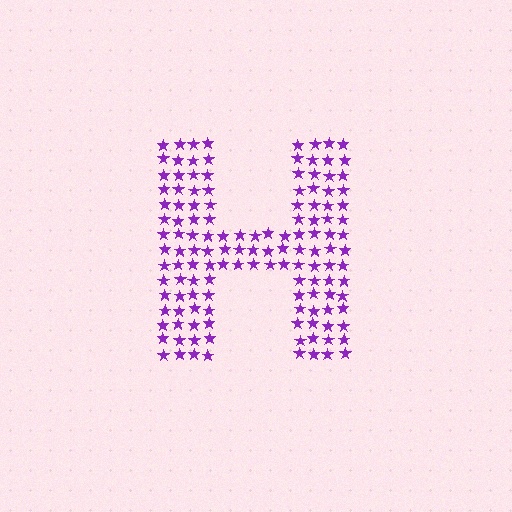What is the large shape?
The large shape is the letter H.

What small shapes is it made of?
It is made of small stars.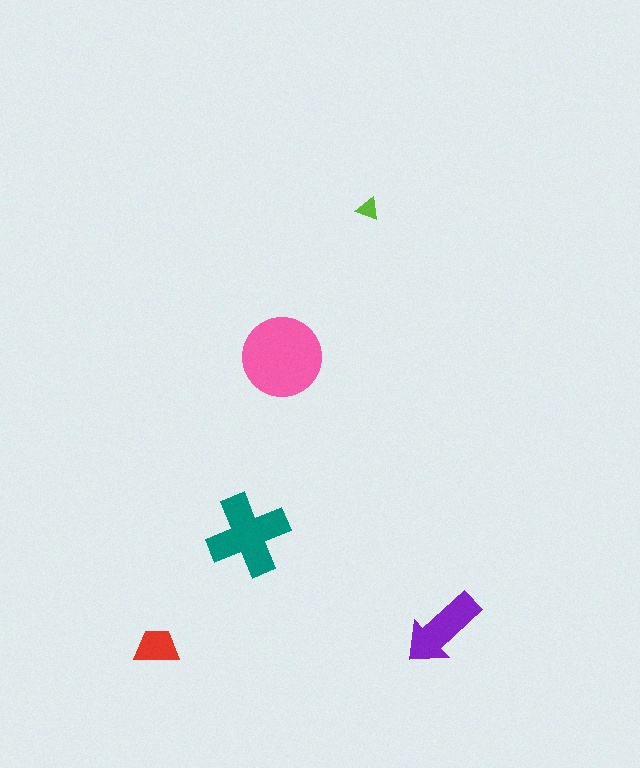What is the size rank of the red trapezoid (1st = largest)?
4th.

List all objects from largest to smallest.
The pink circle, the teal cross, the purple arrow, the red trapezoid, the lime triangle.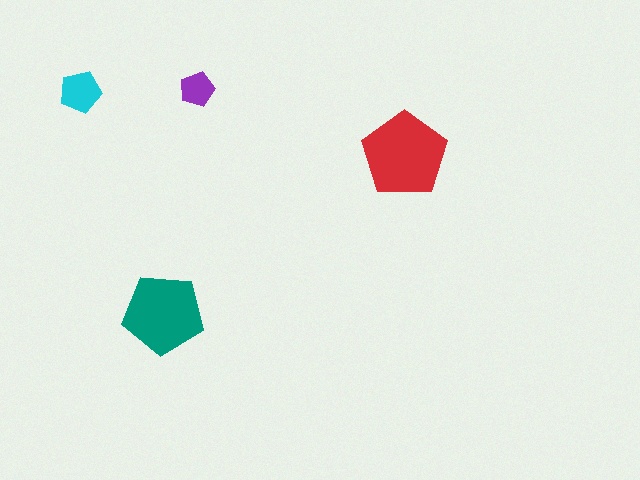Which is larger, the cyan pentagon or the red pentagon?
The red one.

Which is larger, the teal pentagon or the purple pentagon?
The teal one.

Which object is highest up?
The purple pentagon is topmost.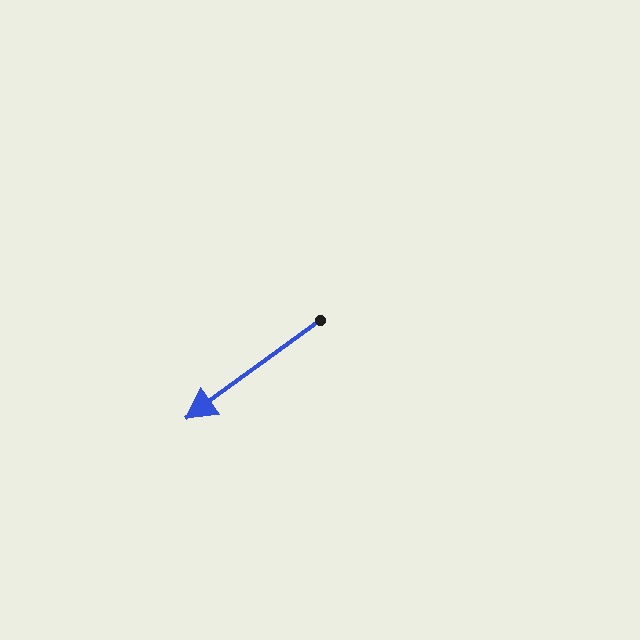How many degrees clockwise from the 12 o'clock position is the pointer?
Approximately 234 degrees.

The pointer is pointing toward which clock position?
Roughly 8 o'clock.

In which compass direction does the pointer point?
Southwest.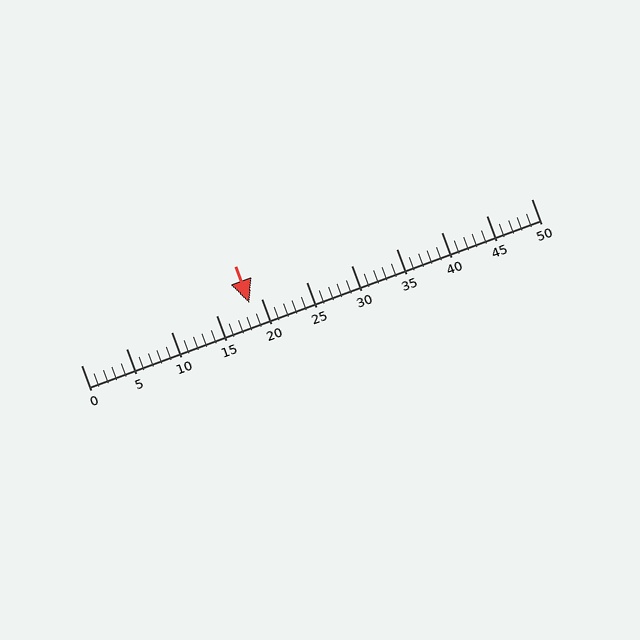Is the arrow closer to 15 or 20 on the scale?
The arrow is closer to 20.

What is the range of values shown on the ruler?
The ruler shows values from 0 to 50.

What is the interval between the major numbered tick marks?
The major tick marks are spaced 5 units apart.